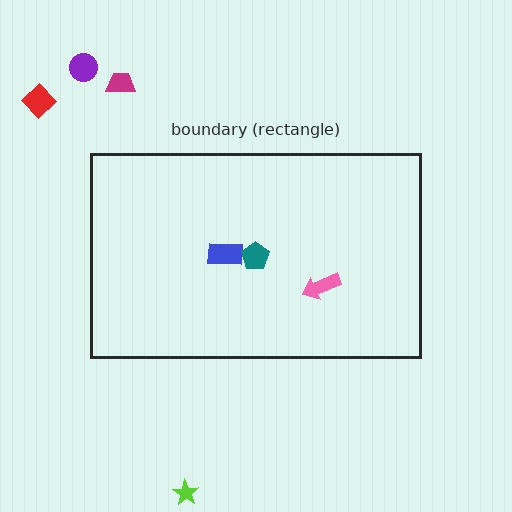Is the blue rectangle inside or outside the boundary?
Inside.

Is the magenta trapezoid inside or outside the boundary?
Outside.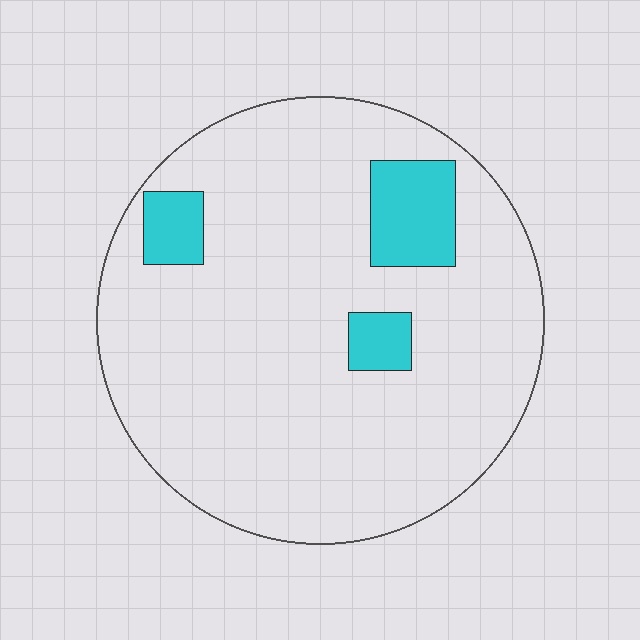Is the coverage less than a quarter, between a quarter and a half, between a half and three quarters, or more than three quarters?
Less than a quarter.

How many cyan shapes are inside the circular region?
3.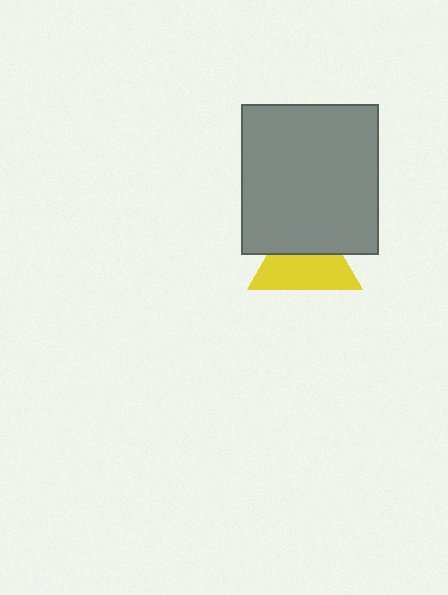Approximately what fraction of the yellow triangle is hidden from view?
Roughly 44% of the yellow triangle is hidden behind the gray rectangle.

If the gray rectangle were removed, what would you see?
You would see the complete yellow triangle.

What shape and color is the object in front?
The object in front is a gray rectangle.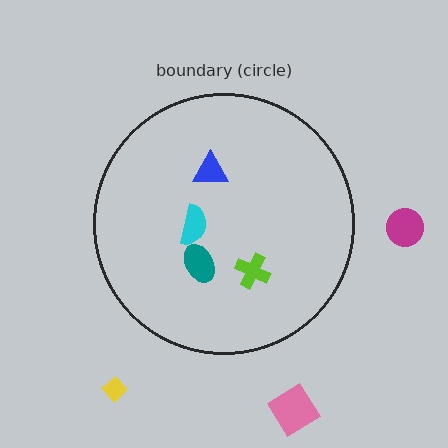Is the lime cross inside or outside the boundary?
Inside.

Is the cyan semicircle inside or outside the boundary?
Inside.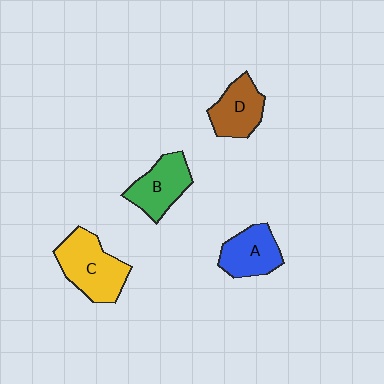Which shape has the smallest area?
Shape D (brown).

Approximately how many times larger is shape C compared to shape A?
Approximately 1.3 times.